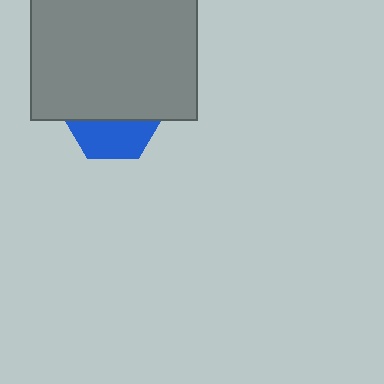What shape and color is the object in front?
The object in front is a gray rectangle.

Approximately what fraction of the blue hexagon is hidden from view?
Roughly 60% of the blue hexagon is hidden behind the gray rectangle.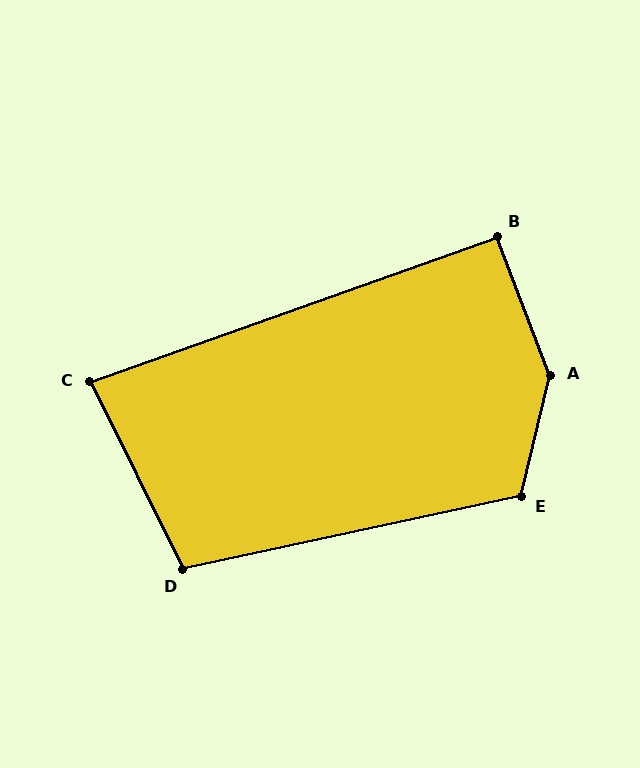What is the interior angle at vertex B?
Approximately 91 degrees (approximately right).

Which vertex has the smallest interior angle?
C, at approximately 83 degrees.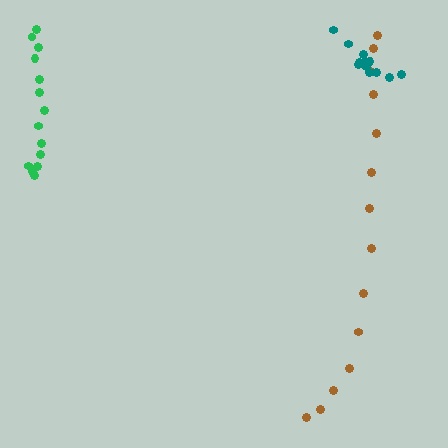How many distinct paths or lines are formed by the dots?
There are 3 distinct paths.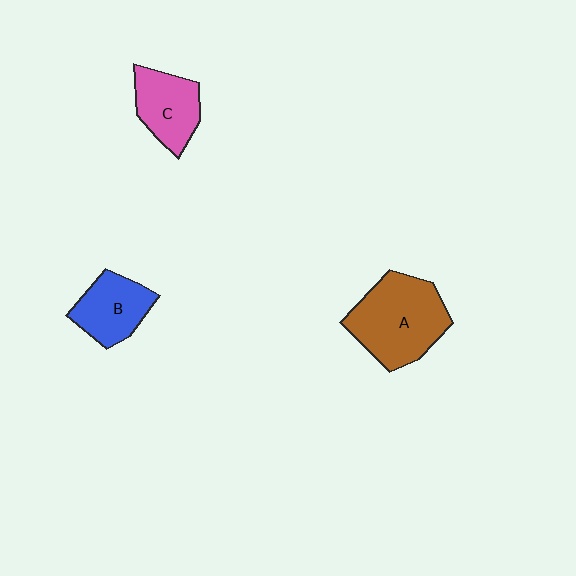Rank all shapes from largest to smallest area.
From largest to smallest: A (brown), C (pink), B (blue).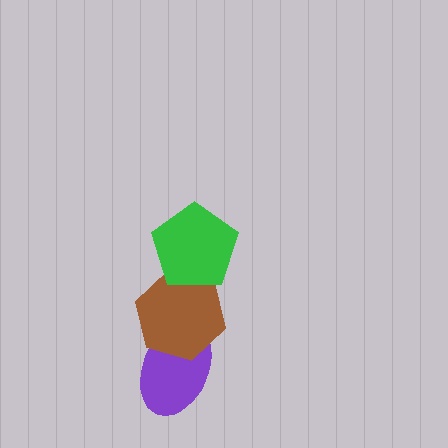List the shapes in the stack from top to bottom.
From top to bottom: the green pentagon, the brown hexagon, the purple ellipse.